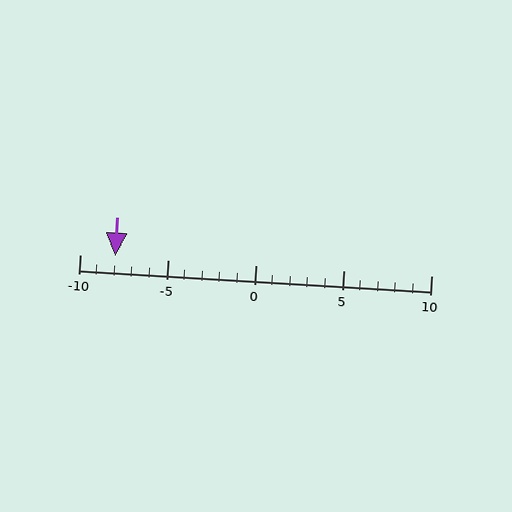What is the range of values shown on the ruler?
The ruler shows values from -10 to 10.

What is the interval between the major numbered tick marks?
The major tick marks are spaced 5 units apart.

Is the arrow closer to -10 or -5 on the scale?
The arrow is closer to -10.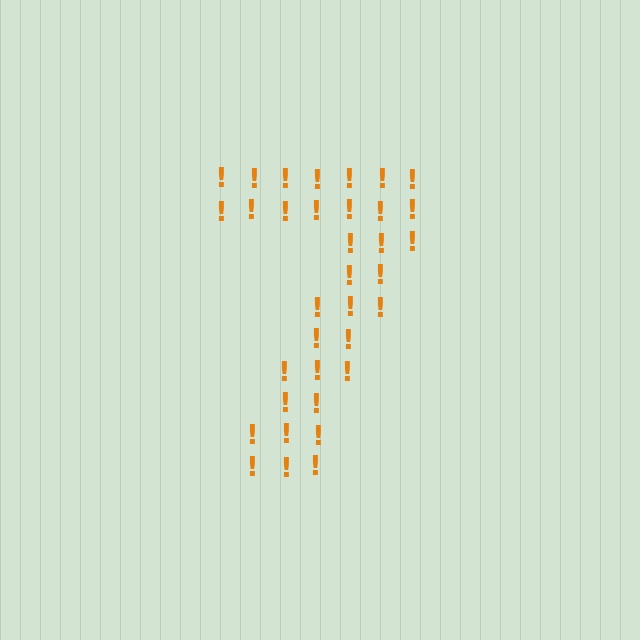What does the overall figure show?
The overall figure shows the digit 7.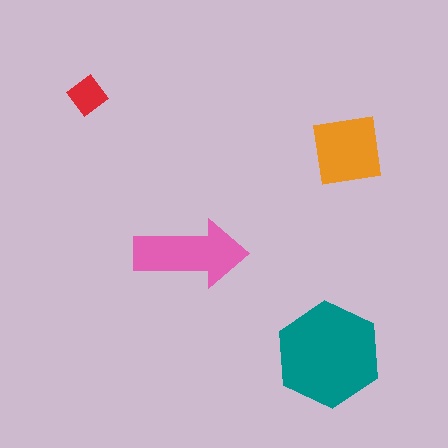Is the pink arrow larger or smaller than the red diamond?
Larger.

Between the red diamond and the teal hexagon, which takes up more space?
The teal hexagon.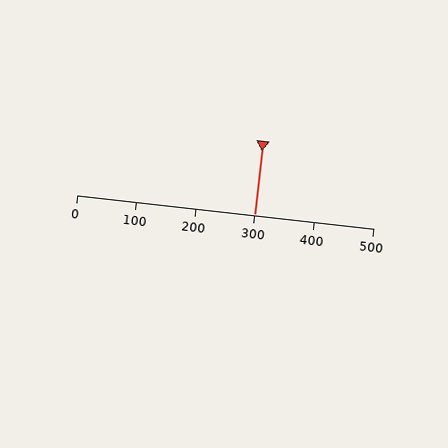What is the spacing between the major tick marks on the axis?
The major ticks are spaced 100 apart.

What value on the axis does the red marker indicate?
The marker indicates approximately 300.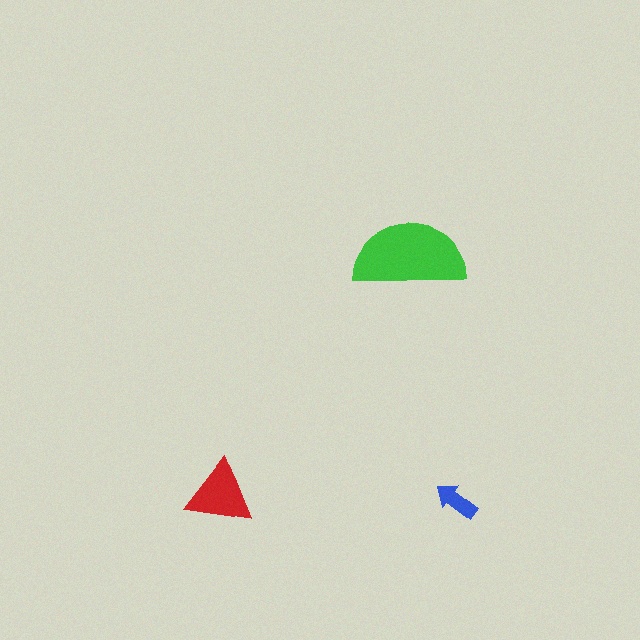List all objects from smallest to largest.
The blue arrow, the red triangle, the green semicircle.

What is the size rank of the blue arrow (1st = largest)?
3rd.